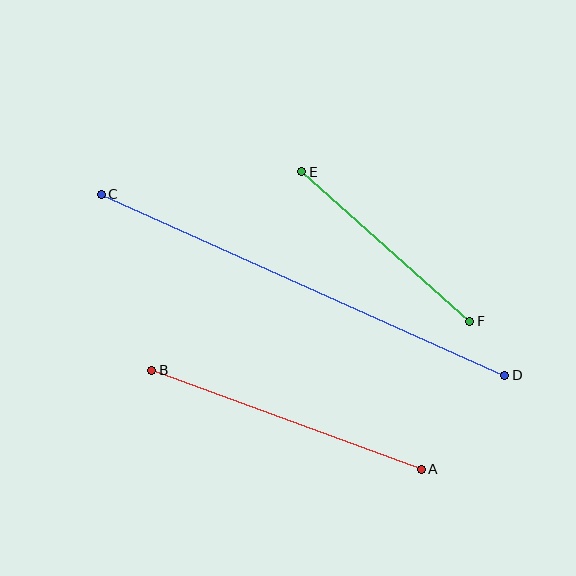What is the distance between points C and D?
The distance is approximately 442 pixels.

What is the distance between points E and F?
The distance is approximately 225 pixels.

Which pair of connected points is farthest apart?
Points C and D are farthest apart.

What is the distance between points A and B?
The distance is approximately 287 pixels.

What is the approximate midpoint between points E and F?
The midpoint is at approximately (386, 247) pixels.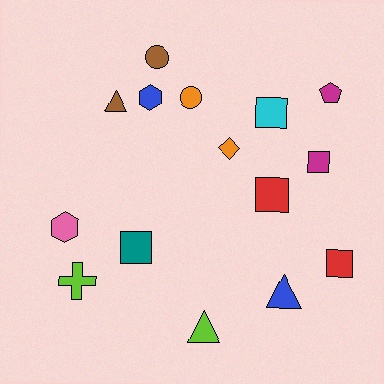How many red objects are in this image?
There are 2 red objects.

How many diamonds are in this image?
There is 1 diamond.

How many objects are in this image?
There are 15 objects.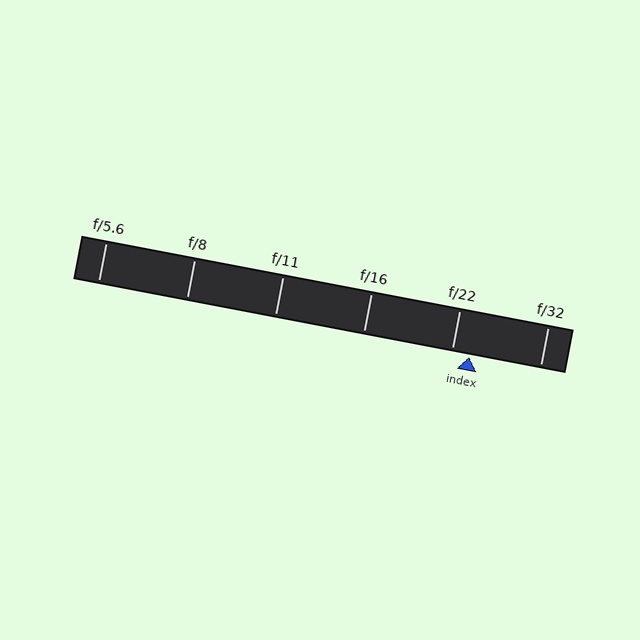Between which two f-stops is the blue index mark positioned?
The index mark is between f/22 and f/32.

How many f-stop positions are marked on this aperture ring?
There are 6 f-stop positions marked.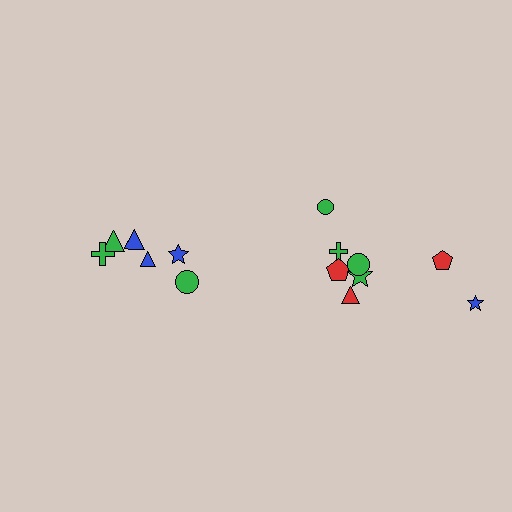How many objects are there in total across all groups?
There are 14 objects.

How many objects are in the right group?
There are 8 objects.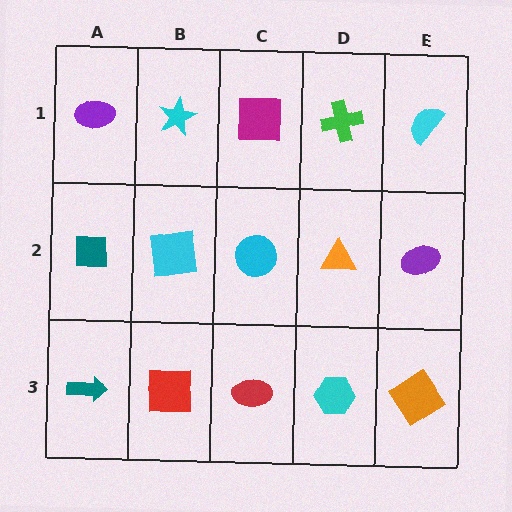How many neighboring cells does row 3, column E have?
2.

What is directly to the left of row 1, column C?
A cyan star.